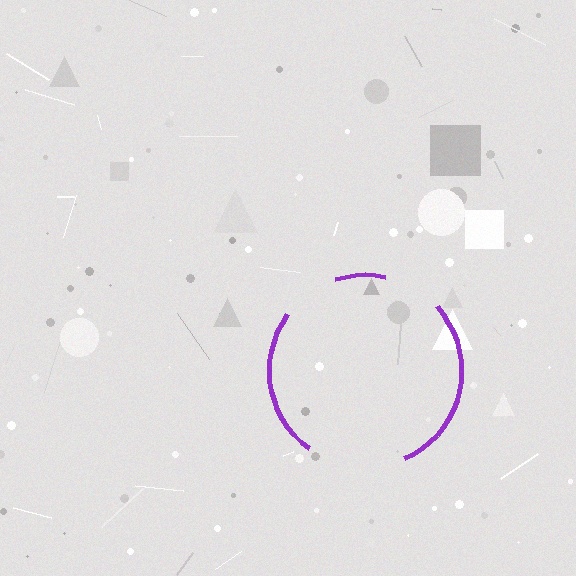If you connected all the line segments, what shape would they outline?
They would outline a circle.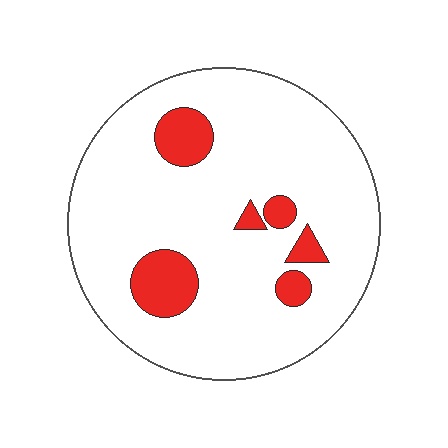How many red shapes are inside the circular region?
6.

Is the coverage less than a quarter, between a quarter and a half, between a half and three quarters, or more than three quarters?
Less than a quarter.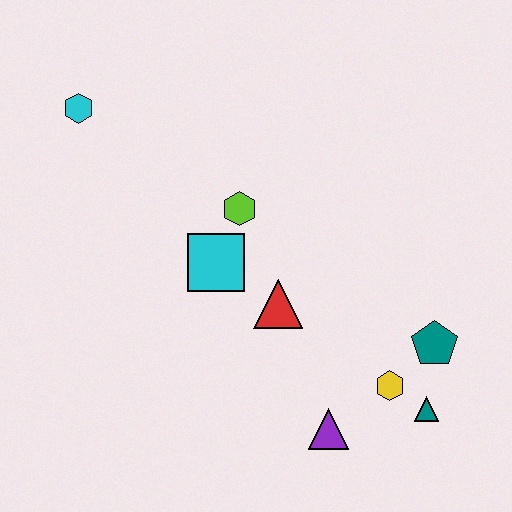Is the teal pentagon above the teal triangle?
Yes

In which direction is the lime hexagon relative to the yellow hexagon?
The lime hexagon is above the yellow hexagon.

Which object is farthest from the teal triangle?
The cyan hexagon is farthest from the teal triangle.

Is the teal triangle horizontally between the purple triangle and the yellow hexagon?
No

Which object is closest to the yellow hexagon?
The teal triangle is closest to the yellow hexagon.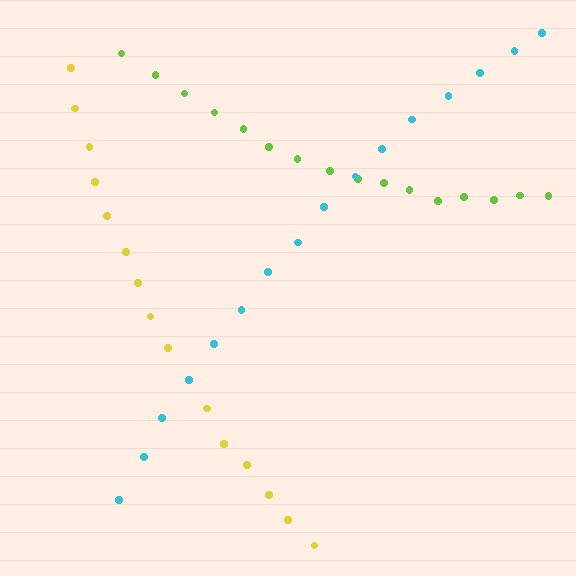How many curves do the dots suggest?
There are 3 distinct paths.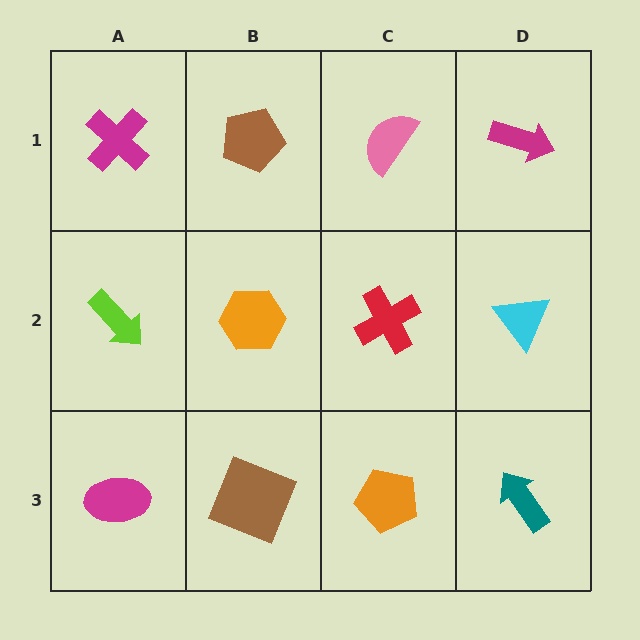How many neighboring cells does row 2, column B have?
4.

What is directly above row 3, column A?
A lime arrow.